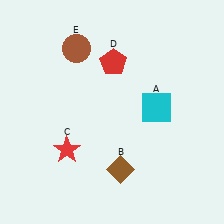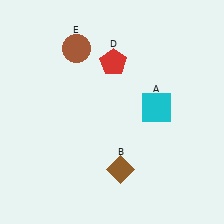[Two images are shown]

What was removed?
The red star (C) was removed in Image 2.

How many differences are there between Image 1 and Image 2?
There is 1 difference between the two images.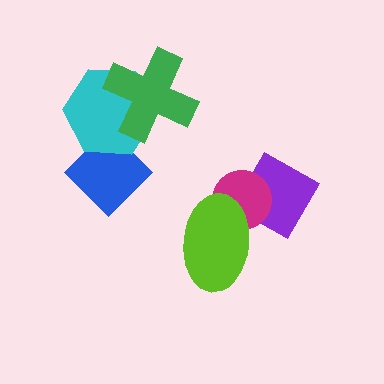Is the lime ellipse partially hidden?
No, no other shape covers it.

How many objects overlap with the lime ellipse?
1 object overlaps with the lime ellipse.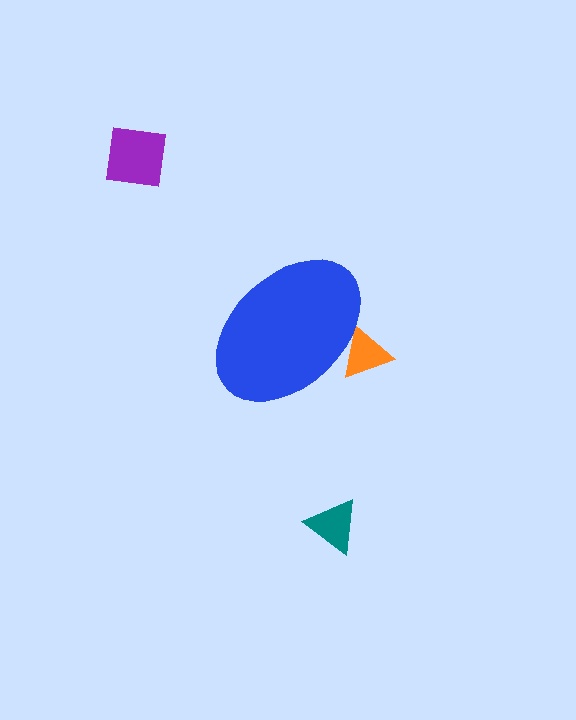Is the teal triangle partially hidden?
No, the teal triangle is fully visible.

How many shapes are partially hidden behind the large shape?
1 shape is partially hidden.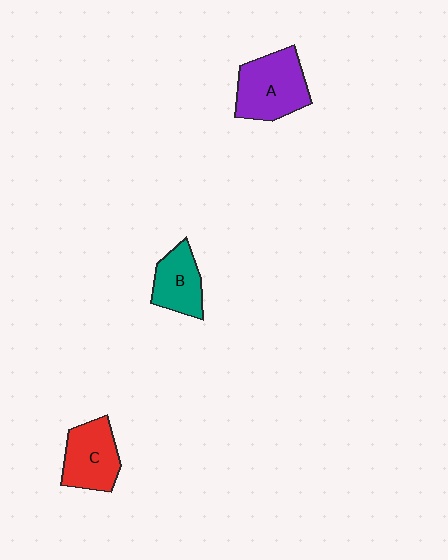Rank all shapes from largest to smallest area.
From largest to smallest: A (purple), C (red), B (teal).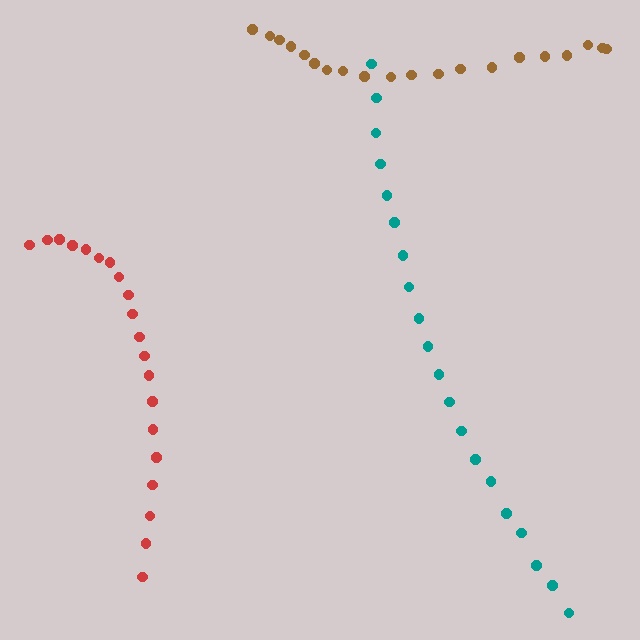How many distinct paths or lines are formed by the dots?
There are 3 distinct paths.